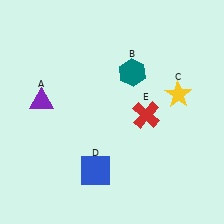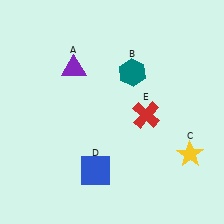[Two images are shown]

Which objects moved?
The objects that moved are: the purple triangle (A), the yellow star (C).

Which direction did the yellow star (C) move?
The yellow star (C) moved down.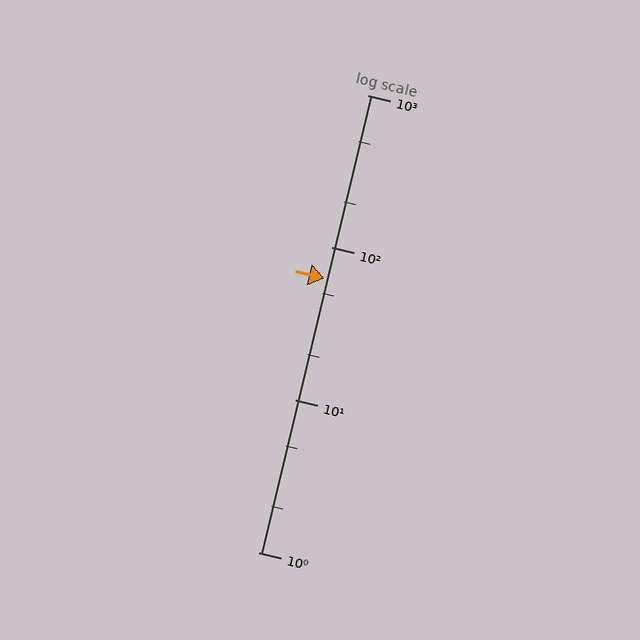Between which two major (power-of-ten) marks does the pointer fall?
The pointer is between 10 and 100.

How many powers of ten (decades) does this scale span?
The scale spans 3 decades, from 1 to 1000.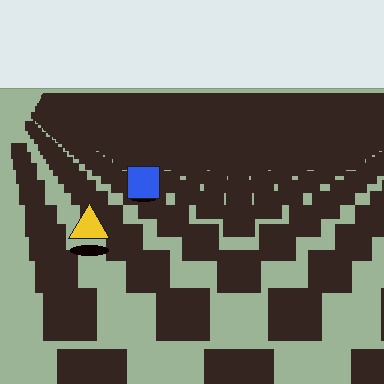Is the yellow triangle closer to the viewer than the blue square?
Yes. The yellow triangle is closer — you can tell from the texture gradient: the ground texture is coarser near it.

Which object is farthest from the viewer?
The blue square is farthest from the viewer. It appears smaller and the ground texture around it is denser.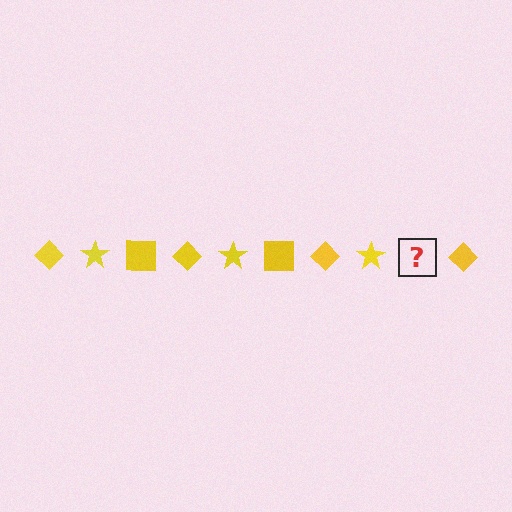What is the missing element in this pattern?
The missing element is a yellow square.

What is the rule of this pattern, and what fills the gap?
The rule is that the pattern cycles through diamond, star, square shapes in yellow. The gap should be filled with a yellow square.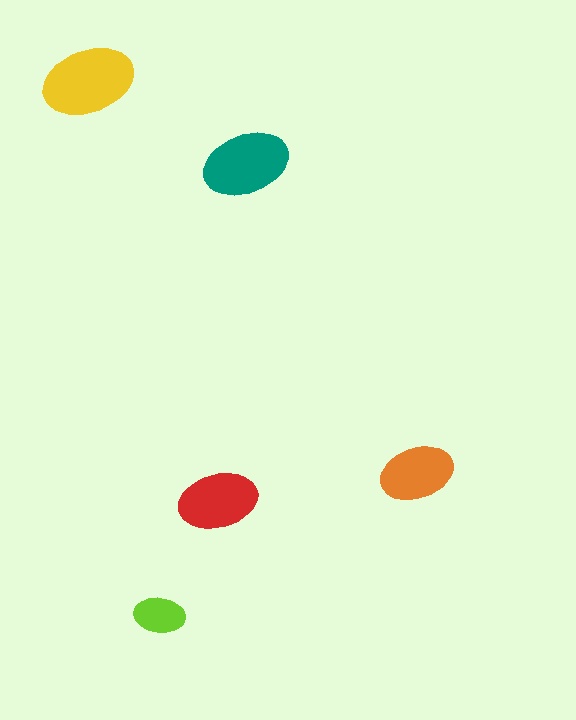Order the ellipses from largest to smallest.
the yellow one, the teal one, the red one, the orange one, the lime one.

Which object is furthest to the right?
The orange ellipse is rightmost.